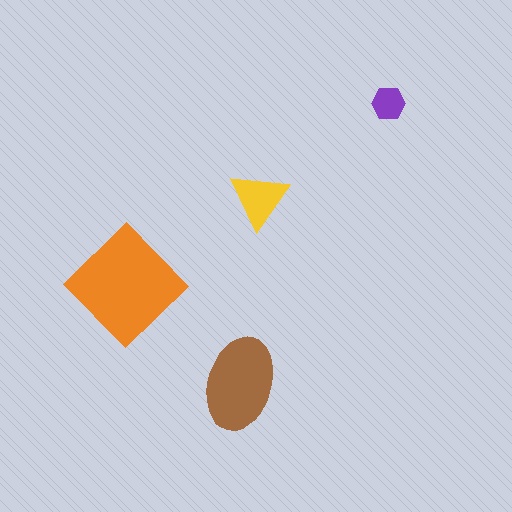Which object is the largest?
The orange diamond.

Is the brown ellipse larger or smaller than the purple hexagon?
Larger.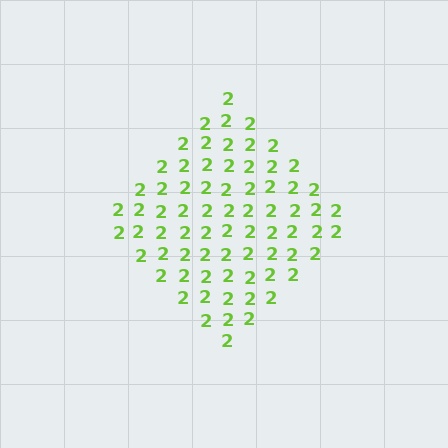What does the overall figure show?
The overall figure shows a diamond.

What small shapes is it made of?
It is made of small digit 2's.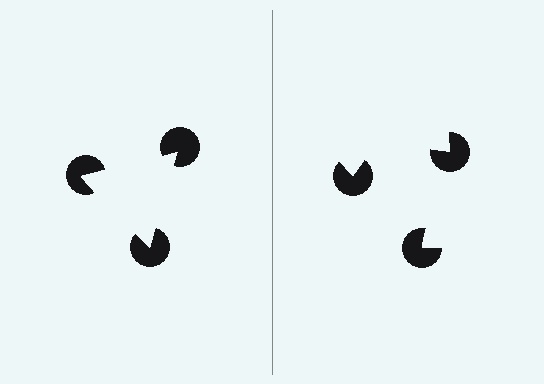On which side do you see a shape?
An illusory triangle appears on the left side. On the right side the wedge cuts are rotated, so no coherent shape forms.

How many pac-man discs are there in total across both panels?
6 — 3 on each side.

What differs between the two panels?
The pac-man discs are positioned identically on both sides; only the wedge orientations differ. On the left they align to a triangle; on the right they are misaligned.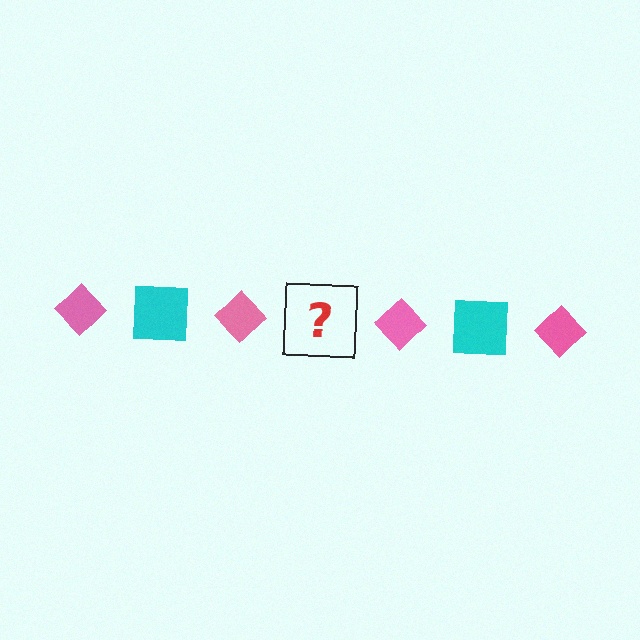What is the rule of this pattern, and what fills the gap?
The rule is that the pattern alternates between pink diamond and cyan square. The gap should be filled with a cyan square.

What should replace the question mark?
The question mark should be replaced with a cyan square.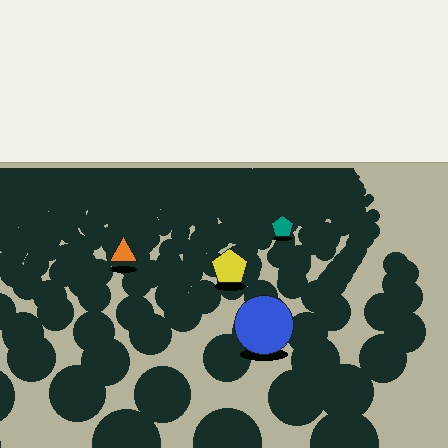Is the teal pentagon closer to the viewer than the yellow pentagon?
No. The yellow pentagon is closer — you can tell from the texture gradient: the ground texture is coarser near it.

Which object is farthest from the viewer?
The teal pentagon is farthest from the viewer. It appears smaller and the ground texture around it is denser.